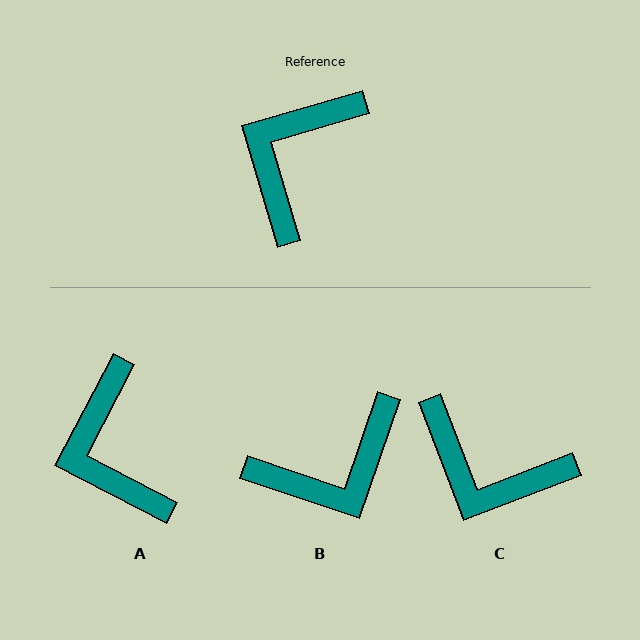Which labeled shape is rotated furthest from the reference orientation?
B, about 145 degrees away.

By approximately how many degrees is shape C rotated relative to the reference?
Approximately 95 degrees counter-clockwise.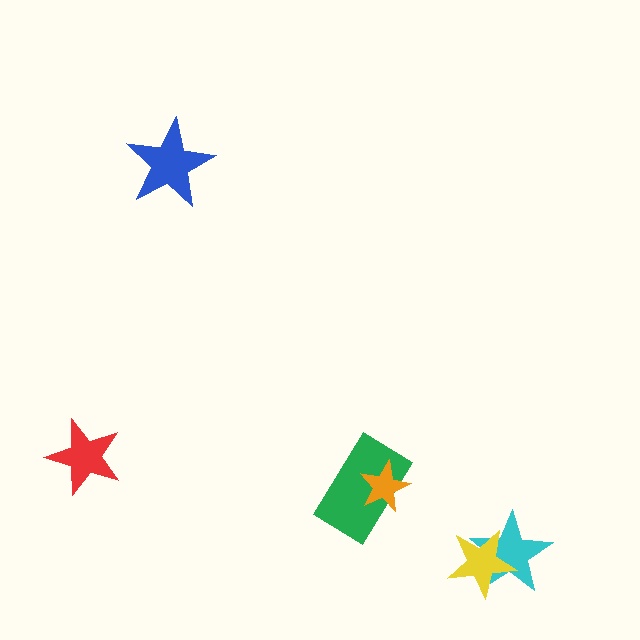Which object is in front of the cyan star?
The yellow star is in front of the cyan star.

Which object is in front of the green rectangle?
The orange star is in front of the green rectangle.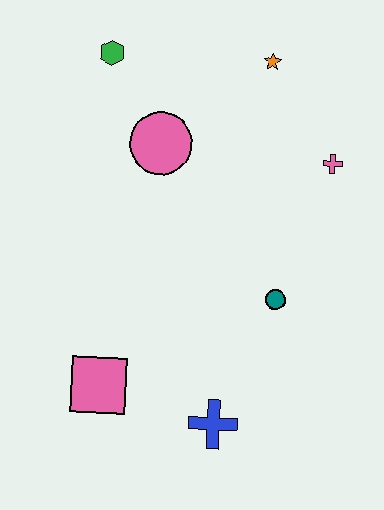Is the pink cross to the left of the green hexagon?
No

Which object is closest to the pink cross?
The orange star is closest to the pink cross.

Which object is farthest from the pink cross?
The pink square is farthest from the pink cross.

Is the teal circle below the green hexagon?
Yes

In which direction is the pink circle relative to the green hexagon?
The pink circle is below the green hexagon.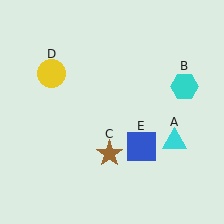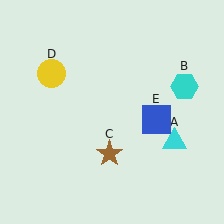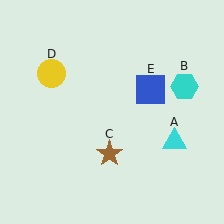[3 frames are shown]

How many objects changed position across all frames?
1 object changed position: blue square (object E).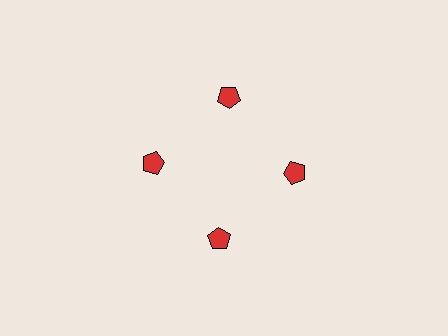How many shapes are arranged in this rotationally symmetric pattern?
There are 4 shapes, arranged in 4 groups of 1.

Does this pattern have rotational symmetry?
Yes, this pattern has 4-fold rotational symmetry. It looks the same after rotating 90 degrees around the center.